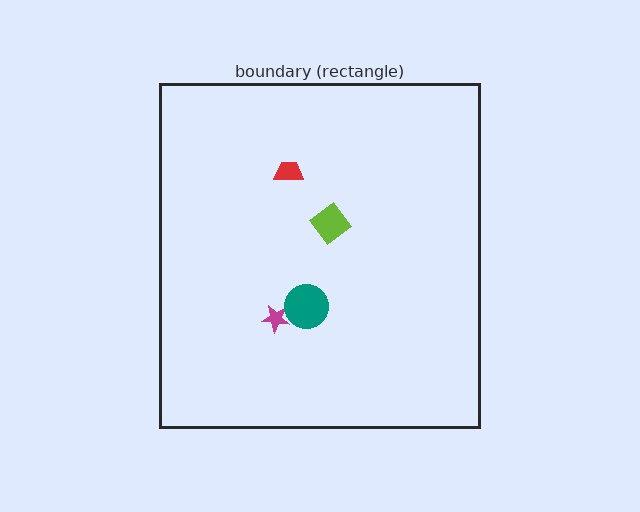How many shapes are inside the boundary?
4 inside, 0 outside.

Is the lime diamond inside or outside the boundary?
Inside.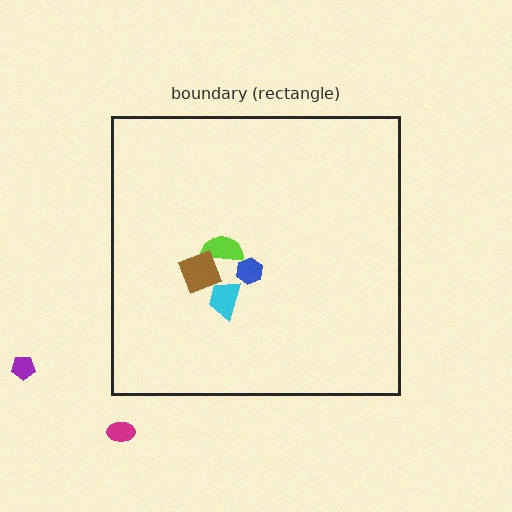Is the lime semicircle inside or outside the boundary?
Inside.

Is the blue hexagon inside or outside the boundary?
Inside.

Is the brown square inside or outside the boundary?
Inside.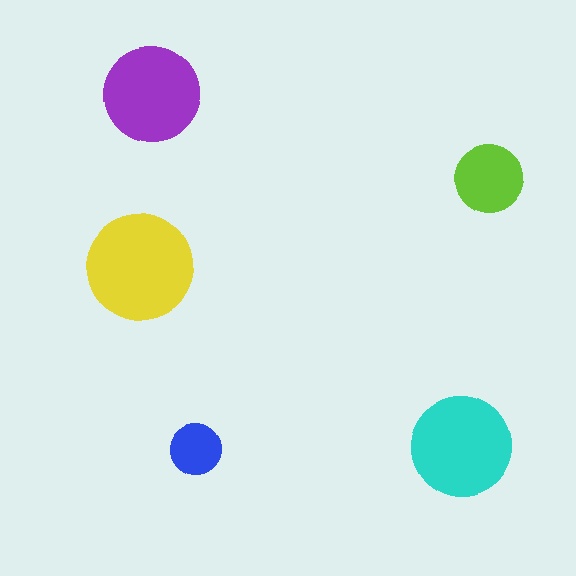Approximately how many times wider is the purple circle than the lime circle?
About 1.5 times wider.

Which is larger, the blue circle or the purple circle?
The purple one.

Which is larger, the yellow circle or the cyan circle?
The yellow one.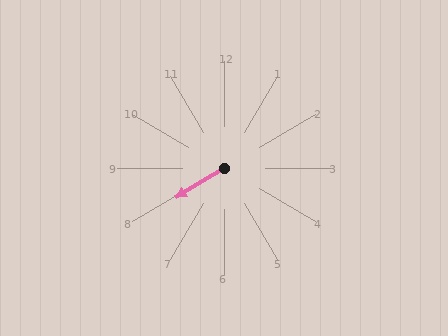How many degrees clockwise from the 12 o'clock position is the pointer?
Approximately 239 degrees.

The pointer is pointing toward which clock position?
Roughly 8 o'clock.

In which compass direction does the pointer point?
Southwest.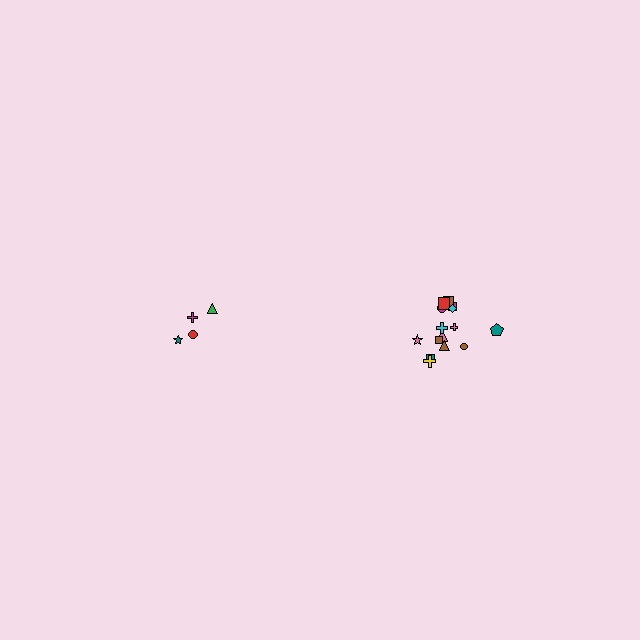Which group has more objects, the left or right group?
The right group.